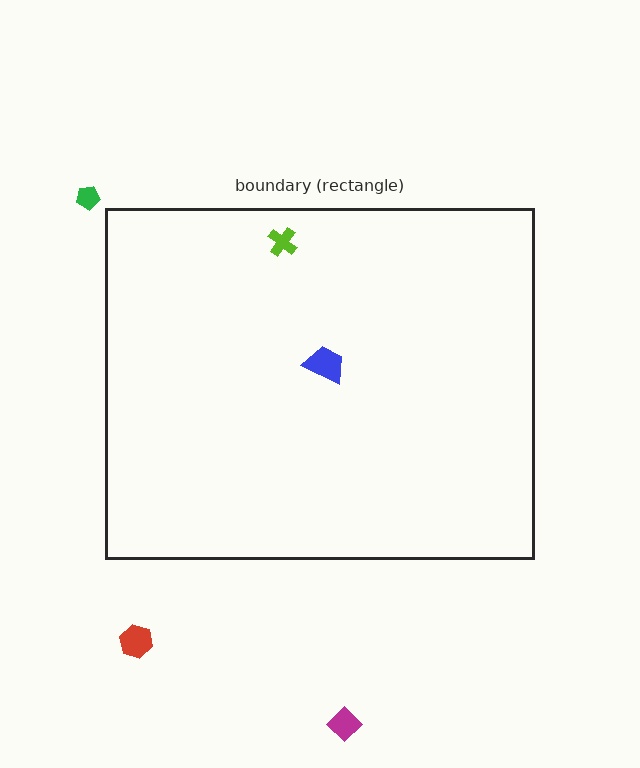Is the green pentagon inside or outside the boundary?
Outside.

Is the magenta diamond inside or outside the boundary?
Outside.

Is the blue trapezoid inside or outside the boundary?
Inside.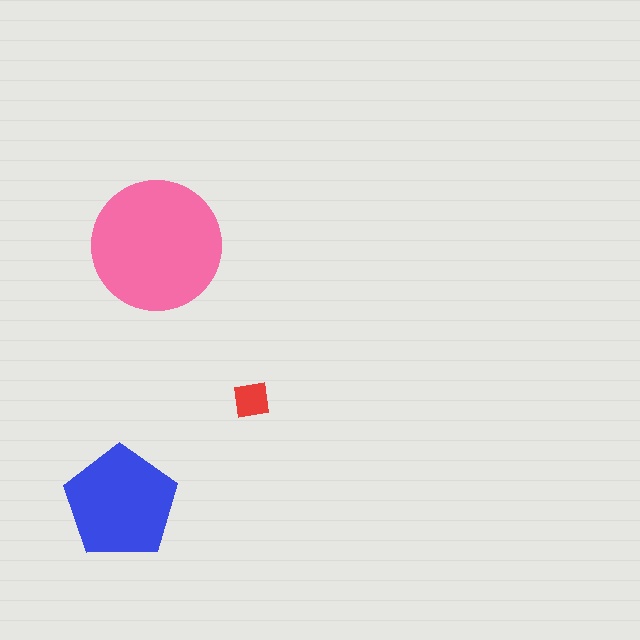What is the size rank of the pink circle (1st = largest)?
1st.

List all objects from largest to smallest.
The pink circle, the blue pentagon, the red square.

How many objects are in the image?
There are 3 objects in the image.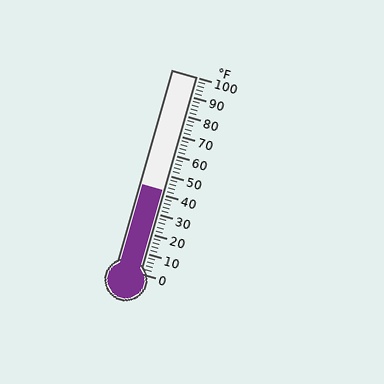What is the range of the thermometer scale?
The thermometer scale ranges from 0°F to 100°F.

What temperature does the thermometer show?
The thermometer shows approximately 42°F.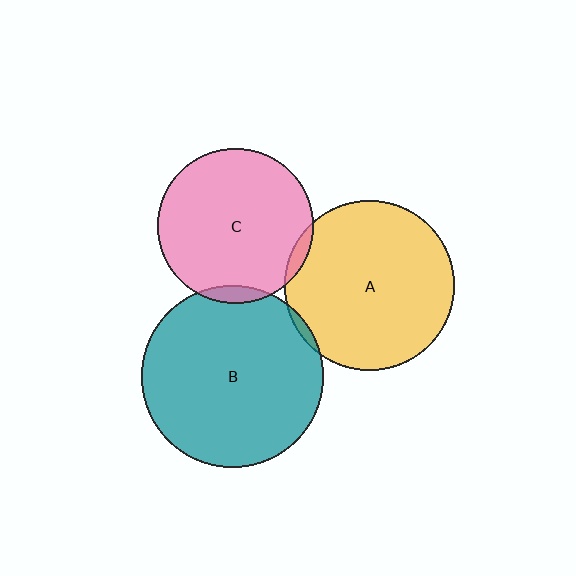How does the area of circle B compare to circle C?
Approximately 1.4 times.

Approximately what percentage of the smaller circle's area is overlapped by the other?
Approximately 5%.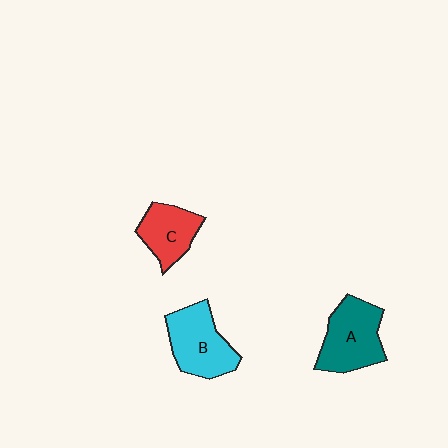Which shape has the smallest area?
Shape C (red).